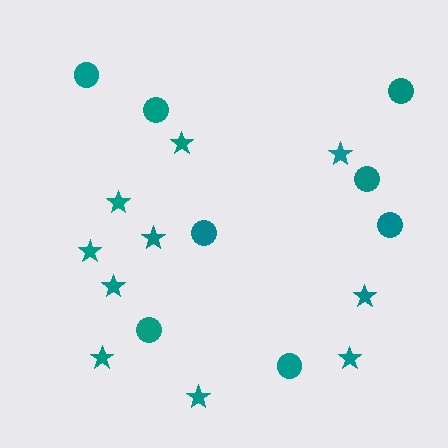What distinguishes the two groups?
There are 2 groups: one group of circles (8) and one group of stars (10).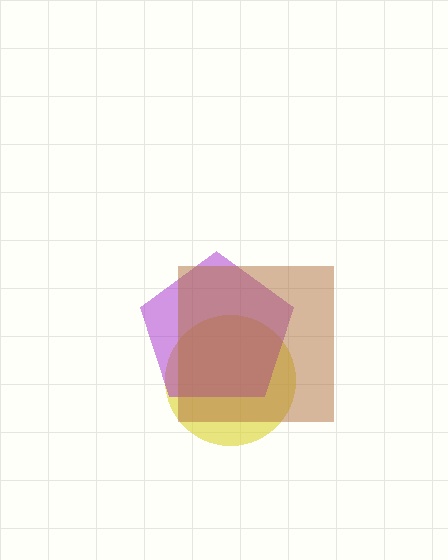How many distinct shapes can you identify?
There are 3 distinct shapes: a yellow circle, a purple pentagon, a brown square.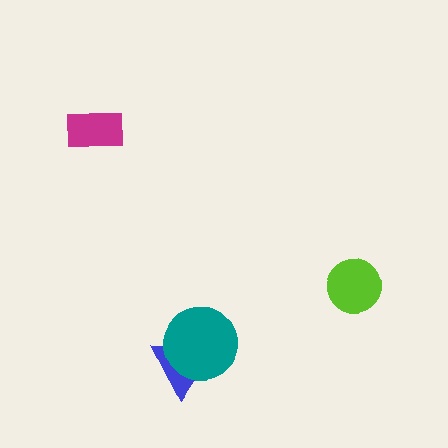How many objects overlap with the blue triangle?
1 object overlaps with the blue triangle.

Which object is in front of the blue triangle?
The teal circle is in front of the blue triangle.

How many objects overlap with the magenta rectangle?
0 objects overlap with the magenta rectangle.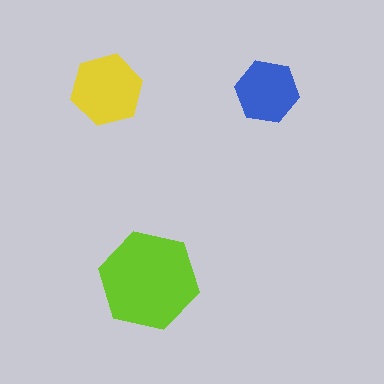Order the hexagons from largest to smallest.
the lime one, the yellow one, the blue one.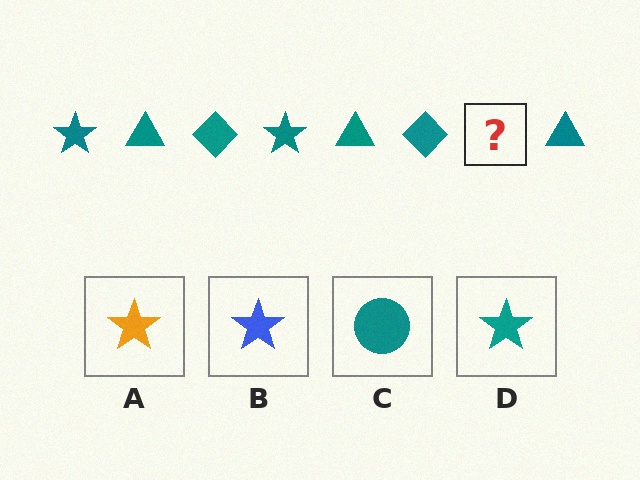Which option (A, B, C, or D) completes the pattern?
D.